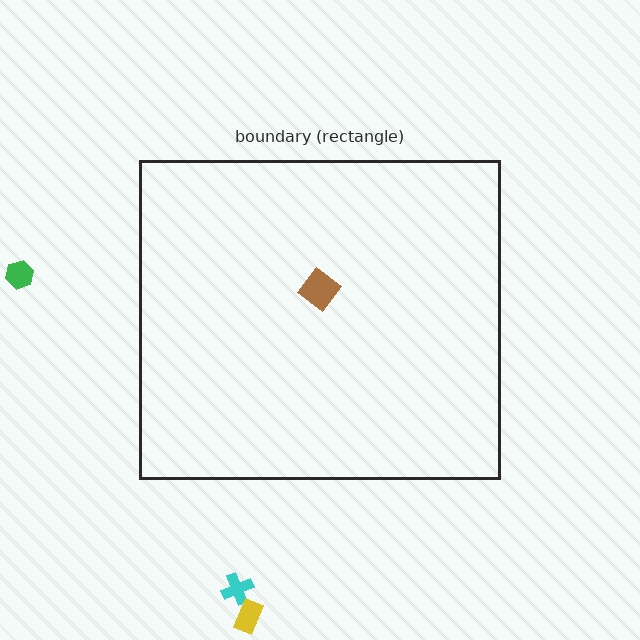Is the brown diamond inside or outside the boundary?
Inside.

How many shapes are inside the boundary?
1 inside, 3 outside.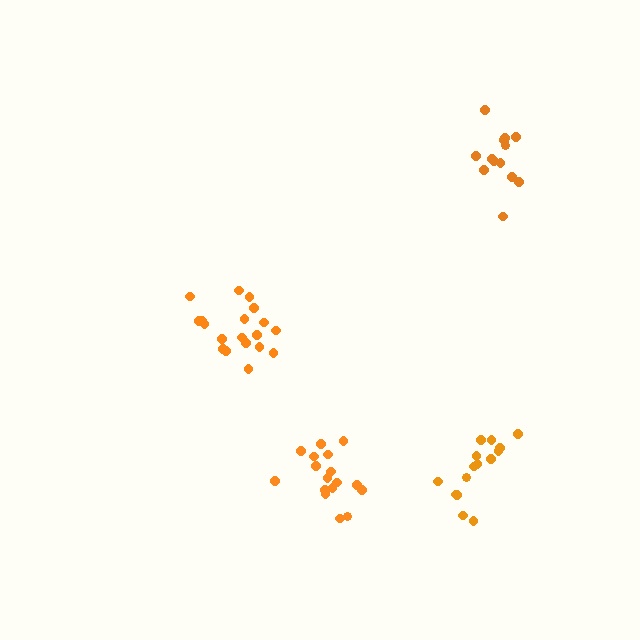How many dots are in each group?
Group 1: 17 dots, Group 2: 19 dots, Group 3: 15 dots, Group 4: 13 dots (64 total).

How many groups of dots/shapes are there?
There are 4 groups.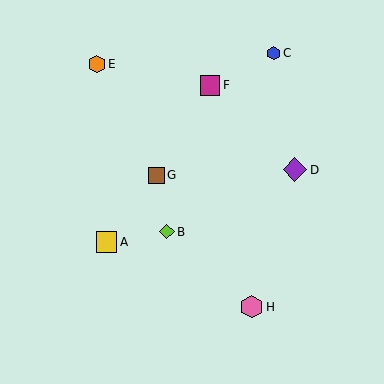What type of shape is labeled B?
Shape B is a lime diamond.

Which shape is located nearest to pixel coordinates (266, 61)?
The blue hexagon (labeled C) at (274, 53) is nearest to that location.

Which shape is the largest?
The purple diamond (labeled D) is the largest.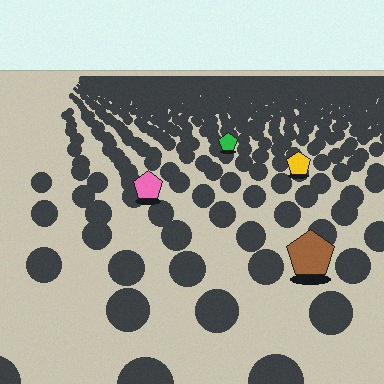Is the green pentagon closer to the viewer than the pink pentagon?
No. The pink pentagon is closer — you can tell from the texture gradient: the ground texture is coarser near it.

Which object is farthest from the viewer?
The green pentagon is farthest from the viewer. It appears smaller and the ground texture around it is denser.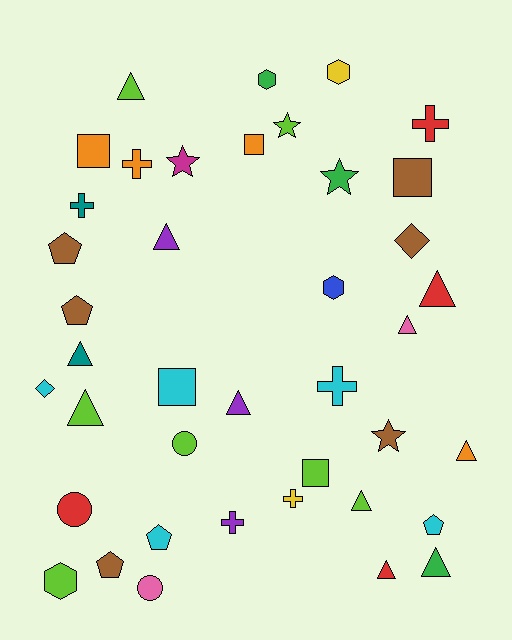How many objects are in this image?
There are 40 objects.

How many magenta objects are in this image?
There is 1 magenta object.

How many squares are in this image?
There are 5 squares.